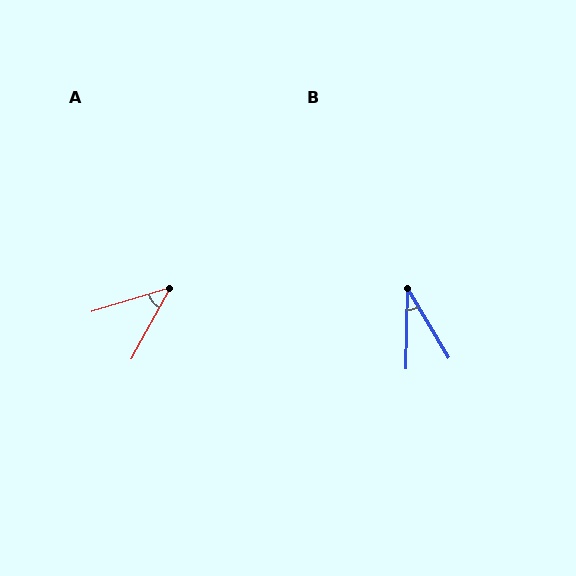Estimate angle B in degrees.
Approximately 32 degrees.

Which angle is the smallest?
B, at approximately 32 degrees.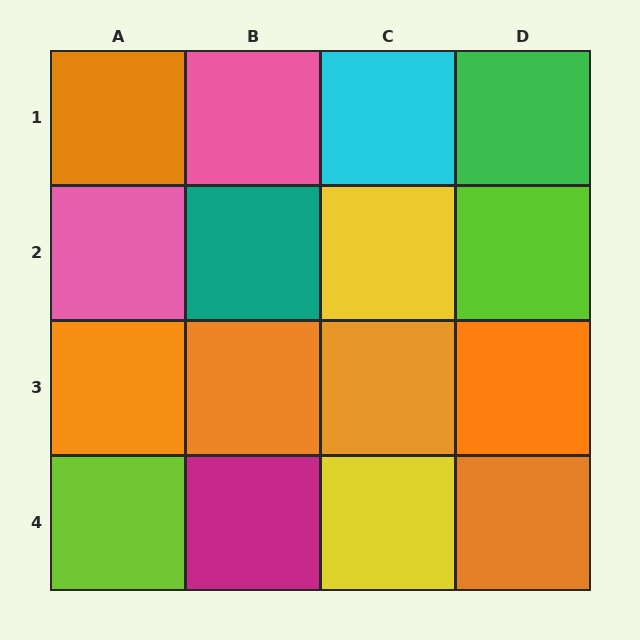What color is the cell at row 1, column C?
Cyan.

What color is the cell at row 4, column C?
Yellow.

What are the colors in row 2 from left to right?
Pink, teal, yellow, lime.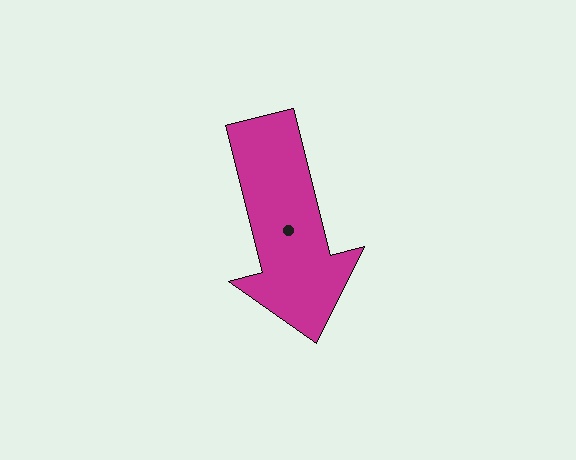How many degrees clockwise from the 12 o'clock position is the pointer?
Approximately 166 degrees.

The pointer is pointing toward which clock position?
Roughly 6 o'clock.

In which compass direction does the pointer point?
South.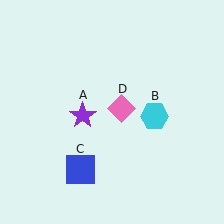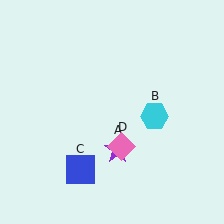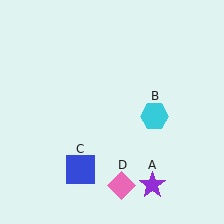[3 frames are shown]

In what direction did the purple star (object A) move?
The purple star (object A) moved down and to the right.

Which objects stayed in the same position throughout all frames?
Cyan hexagon (object B) and blue square (object C) remained stationary.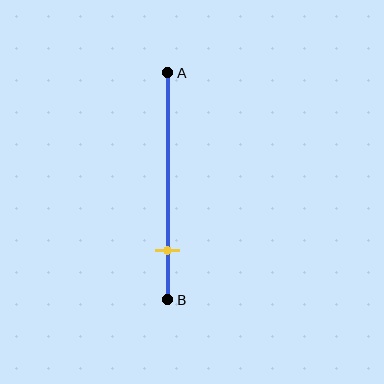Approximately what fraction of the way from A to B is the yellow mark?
The yellow mark is approximately 80% of the way from A to B.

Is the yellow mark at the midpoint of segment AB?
No, the mark is at about 80% from A, not at the 50% midpoint.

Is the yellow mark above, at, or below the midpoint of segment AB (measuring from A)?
The yellow mark is below the midpoint of segment AB.